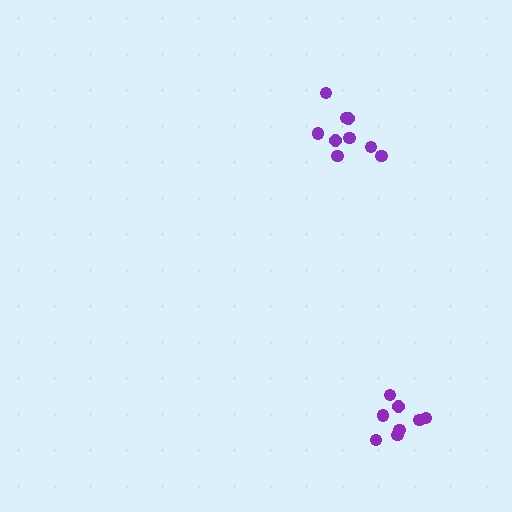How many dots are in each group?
Group 1: 8 dots, Group 2: 9 dots (17 total).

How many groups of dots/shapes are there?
There are 2 groups.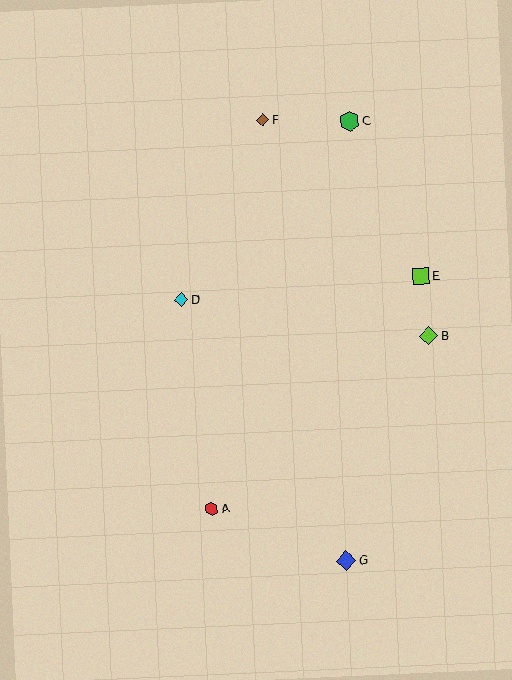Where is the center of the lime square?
The center of the lime square is at (421, 276).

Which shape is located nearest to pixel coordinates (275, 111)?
The brown diamond (labeled F) at (263, 120) is nearest to that location.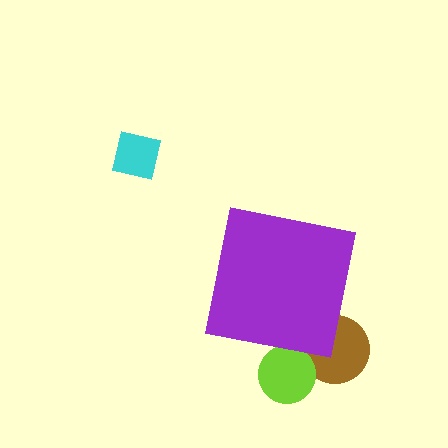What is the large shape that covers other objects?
A purple square.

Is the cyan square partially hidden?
No, the cyan square is fully visible.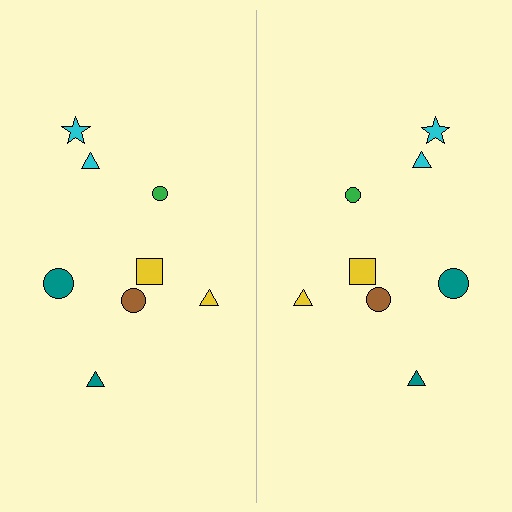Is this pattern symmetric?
Yes, this pattern has bilateral (reflection) symmetry.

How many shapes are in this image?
There are 16 shapes in this image.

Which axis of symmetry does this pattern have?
The pattern has a vertical axis of symmetry running through the center of the image.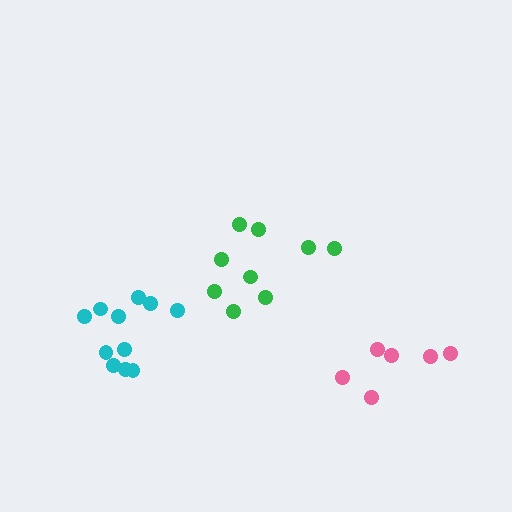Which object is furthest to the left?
The cyan cluster is leftmost.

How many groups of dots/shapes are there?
There are 3 groups.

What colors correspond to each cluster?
The clusters are colored: green, cyan, pink.